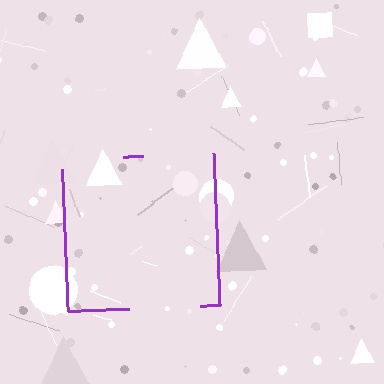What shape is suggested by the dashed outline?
The dashed outline suggests a square.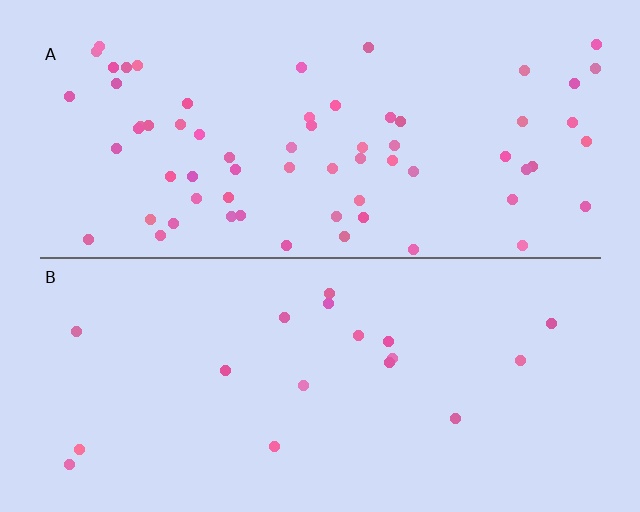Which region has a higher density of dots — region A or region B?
A (the top).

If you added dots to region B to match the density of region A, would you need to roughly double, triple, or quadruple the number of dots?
Approximately quadruple.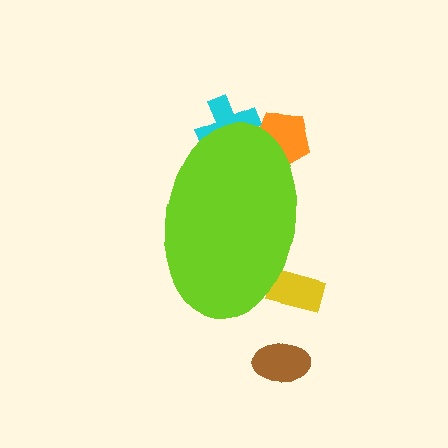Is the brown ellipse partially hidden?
No, the brown ellipse is fully visible.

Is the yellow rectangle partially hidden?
Yes, the yellow rectangle is partially hidden behind the lime ellipse.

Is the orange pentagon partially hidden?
Yes, the orange pentagon is partially hidden behind the lime ellipse.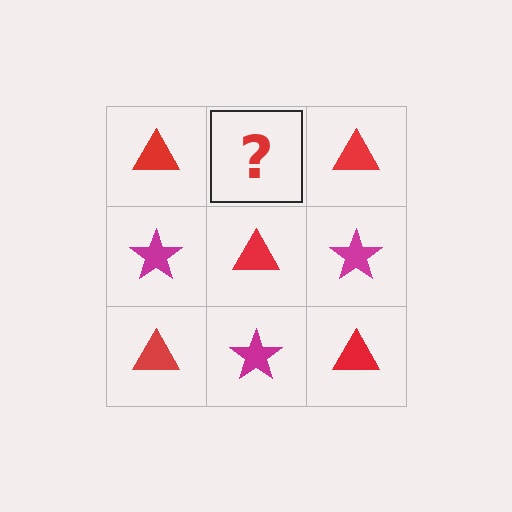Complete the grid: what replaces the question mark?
The question mark should be replaced with a magenta star.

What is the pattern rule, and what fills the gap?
The rule is that it alternates red triangle and magenta star in a checkerboard pattern. The gap should be filled with a magenta star.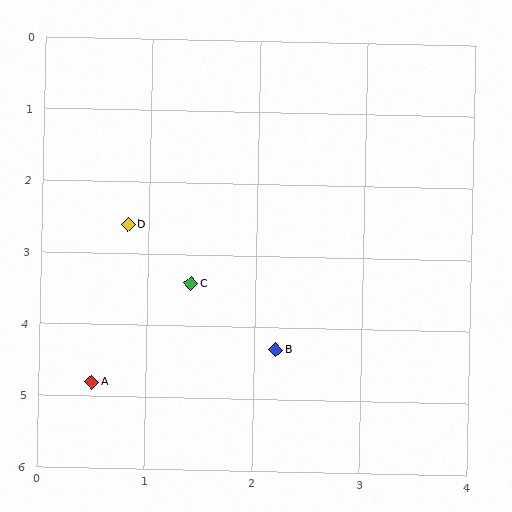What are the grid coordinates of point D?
Point D is at approximately (0.8, 2.6).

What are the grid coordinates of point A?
Point A is at approximately (0.5, 4.8).